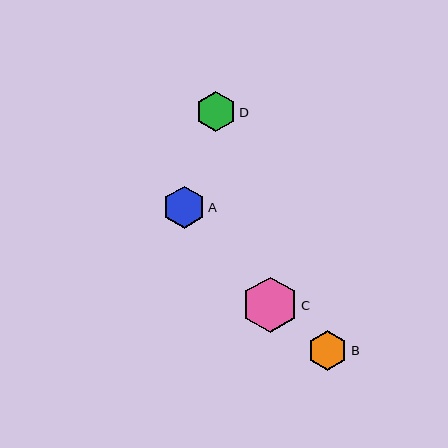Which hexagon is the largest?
Hexagon C is the largest with a size of approximately 55 pixels.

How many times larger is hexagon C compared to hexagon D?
Hexagon C is approximately 1.4 times the size of hexagon D.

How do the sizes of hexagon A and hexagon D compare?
Hexagon A and hexagon D are approximately the same size.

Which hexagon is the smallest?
Hexagon B is the smallest with a size of approximately 40 pixels.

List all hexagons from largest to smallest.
From largest to smallest: C, A, D, B.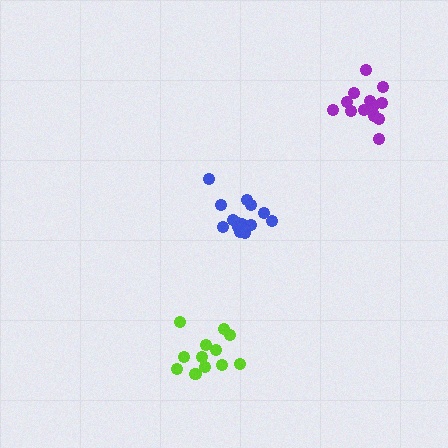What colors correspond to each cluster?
The clusters are colored: purple, blue, lime.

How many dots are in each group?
Group 1: 13 dots, Group 2: 14 dots, Group 3: 12 dots (39 total).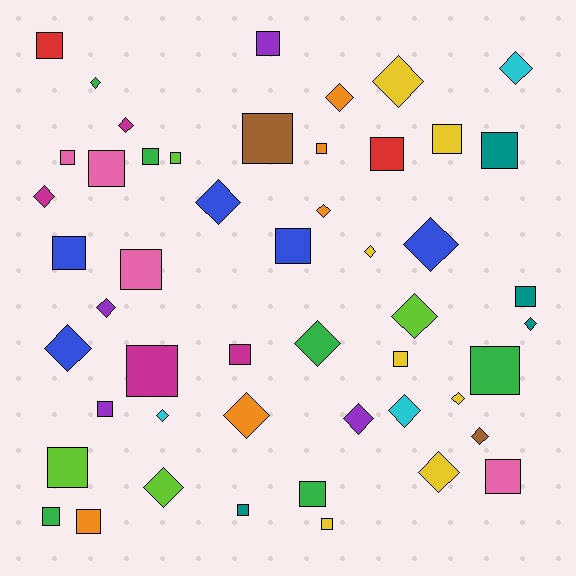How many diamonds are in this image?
There are 23 diamonds.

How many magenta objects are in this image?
There are 4 magenta objects.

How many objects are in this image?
There are 50 objects.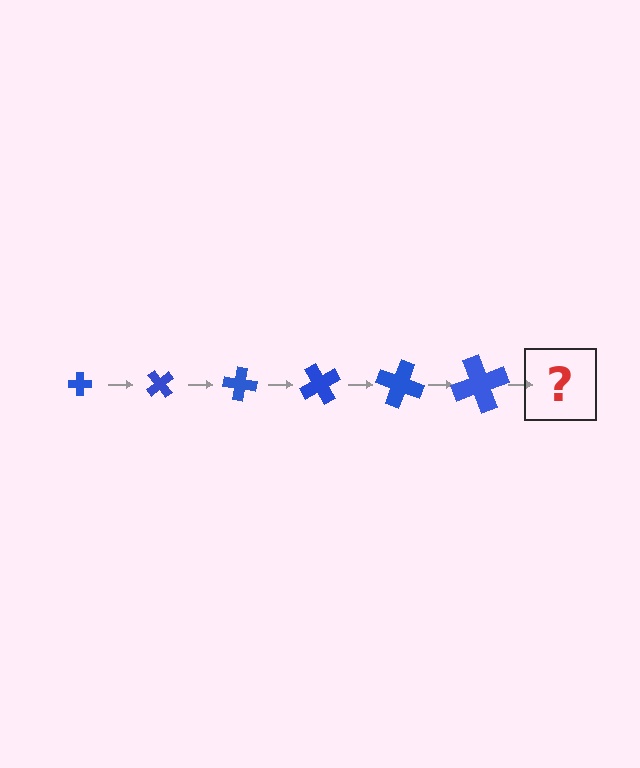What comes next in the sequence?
The next element should be a cross, larger than the previous one and rotated 300 degrees from the start.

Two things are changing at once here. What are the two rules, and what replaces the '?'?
The two rules are that the cross grows larger each step and it rotates 50 degrees each step. The '?' should be a cross, larger than the previous one and rotated 300 degrees from the start.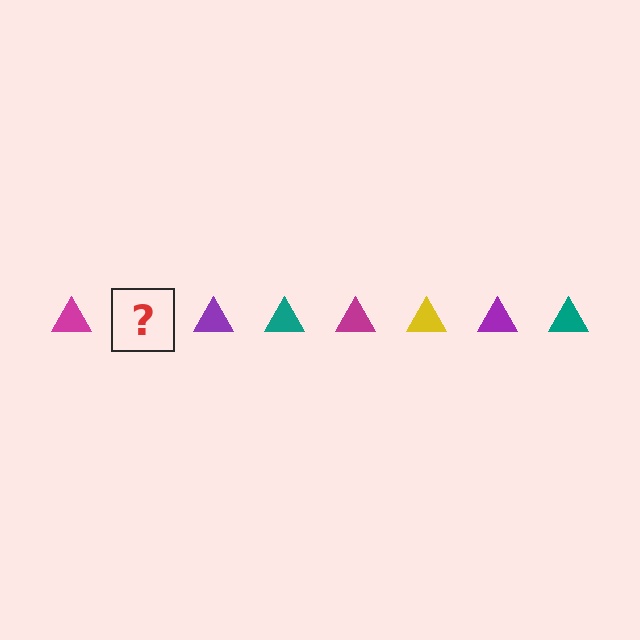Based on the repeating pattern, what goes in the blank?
The blank should be a yellow triangle.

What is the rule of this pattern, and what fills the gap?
The rule is that the pattern cycles through magenta, yellow, purple, teal triangles. The gap should be filled with a yellow triangle.